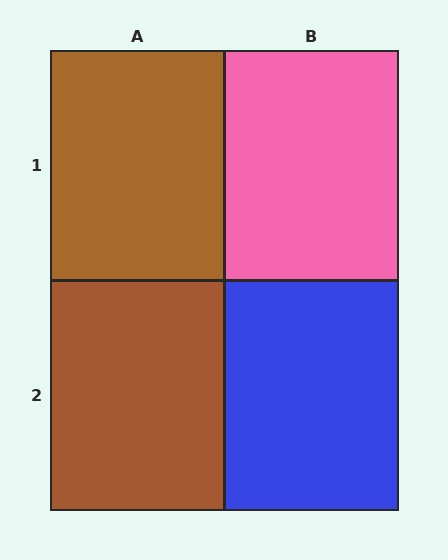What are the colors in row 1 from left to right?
Brown, pink.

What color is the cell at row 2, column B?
Blue.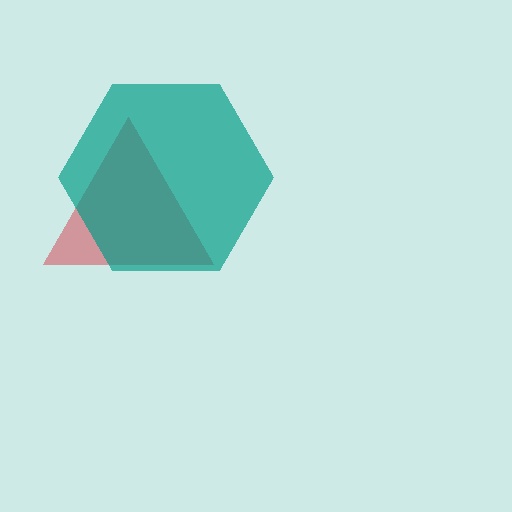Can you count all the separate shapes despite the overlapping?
Yes, there are 2 separate shapes.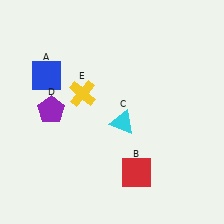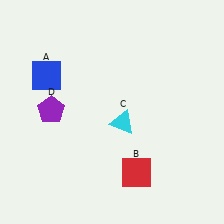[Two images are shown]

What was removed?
The yellow cross (E) was removed in Image 2.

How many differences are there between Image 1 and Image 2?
There is 1 difference between the two images.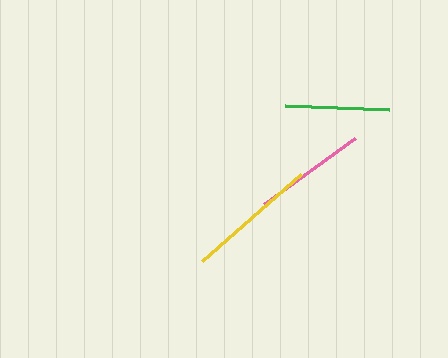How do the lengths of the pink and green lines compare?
The pink and green lines are approximately the same length.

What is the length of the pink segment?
The pink segment is approximately 112 pixels long.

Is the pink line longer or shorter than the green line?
The pink line is longer than the green line.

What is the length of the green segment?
The green segment is approximately 104 pixels long.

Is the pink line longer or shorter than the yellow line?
The yellow line is longer than the pink line.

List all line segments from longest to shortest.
From longest to shortest: yellow, pink, green.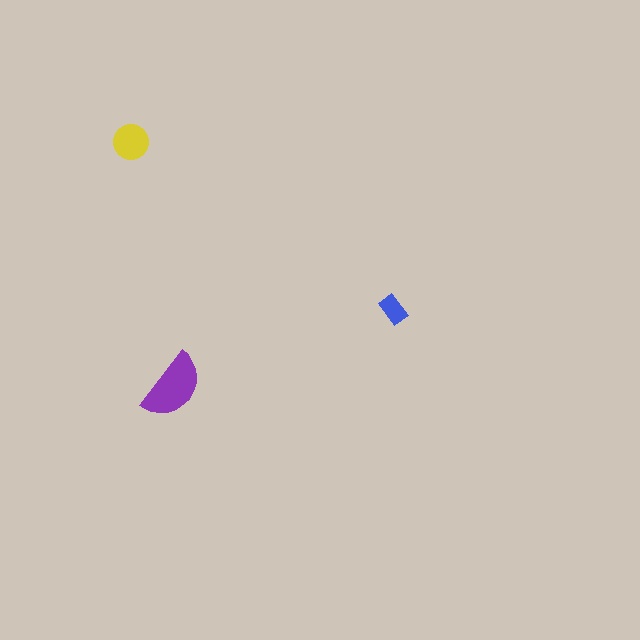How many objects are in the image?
There are 3 objects in the image.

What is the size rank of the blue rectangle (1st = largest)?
3rd.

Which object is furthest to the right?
The blue rectangle is rightmost.